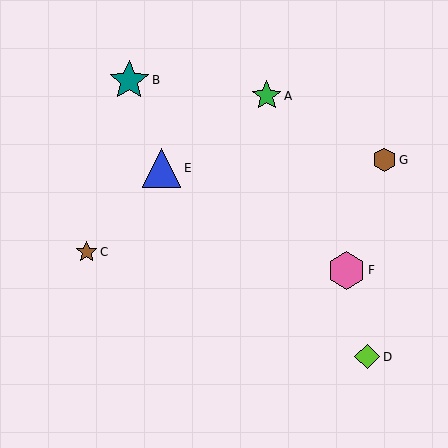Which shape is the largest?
The teal star (labeled B) is the largest.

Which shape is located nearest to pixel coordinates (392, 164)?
The brown hexagon (labeled G) at (384, 160) is nearest to that location.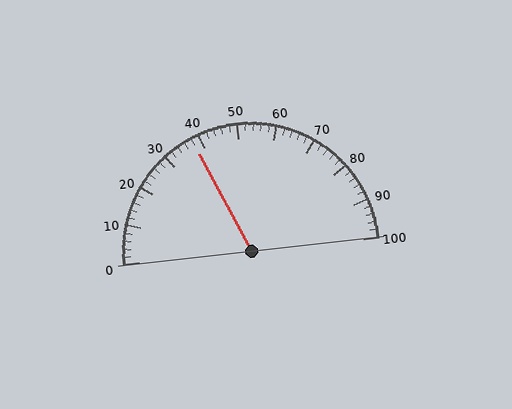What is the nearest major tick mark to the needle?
The nearest major tick mark is 40.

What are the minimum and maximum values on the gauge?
The gauge ranges from 0 to 100.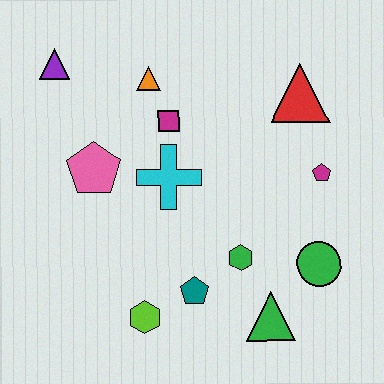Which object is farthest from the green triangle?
The purple triangle is farthest from the green triangle.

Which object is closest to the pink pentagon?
The cyan cross is closest to the pink pentagon.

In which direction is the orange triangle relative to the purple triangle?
The orange triangle is to the right of the purple triangle.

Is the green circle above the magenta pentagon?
No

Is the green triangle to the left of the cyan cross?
No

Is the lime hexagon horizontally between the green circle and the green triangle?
No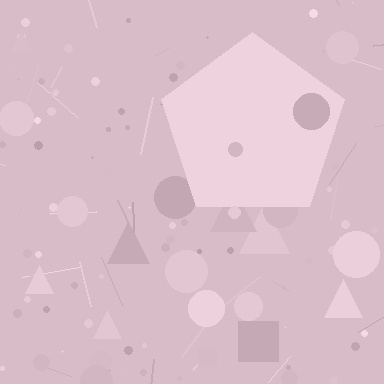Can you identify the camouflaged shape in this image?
The camouflaged shape is a pentagon.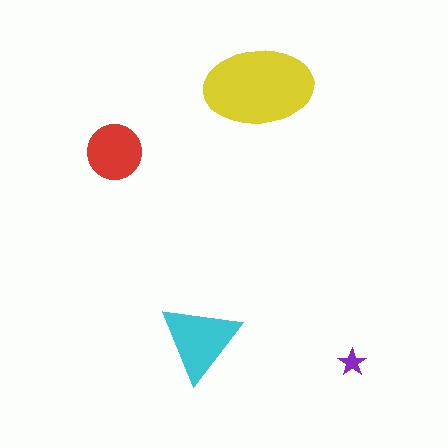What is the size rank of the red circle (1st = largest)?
3rd.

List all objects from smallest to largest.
The purple star, the red circle, the cyan triangle, the yellow ellipse.